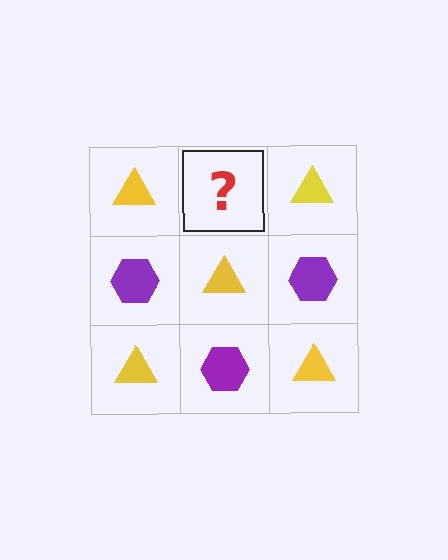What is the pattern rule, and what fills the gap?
The rule is that it alternates yellow triangle and purple hexagon in a checkerboard pattern. The gap should be filled with a purple hexagon.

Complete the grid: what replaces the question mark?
The question mark should be replaced with a purple hexagon.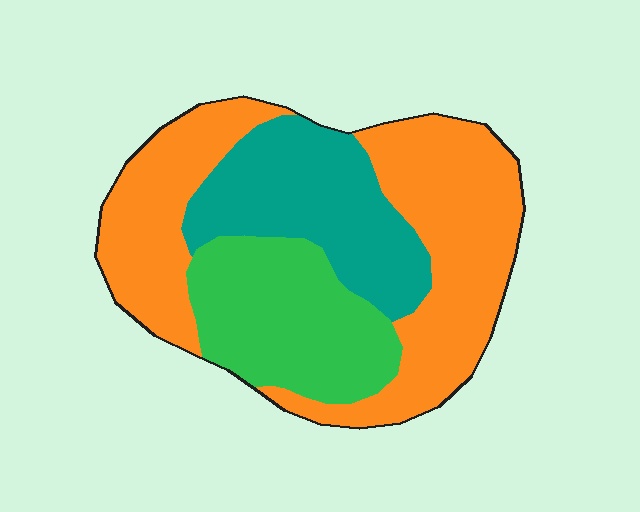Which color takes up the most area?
Orange, at roughly 50%.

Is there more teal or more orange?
Orange.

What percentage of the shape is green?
Green takes up about one quarter (1/4) of the shape.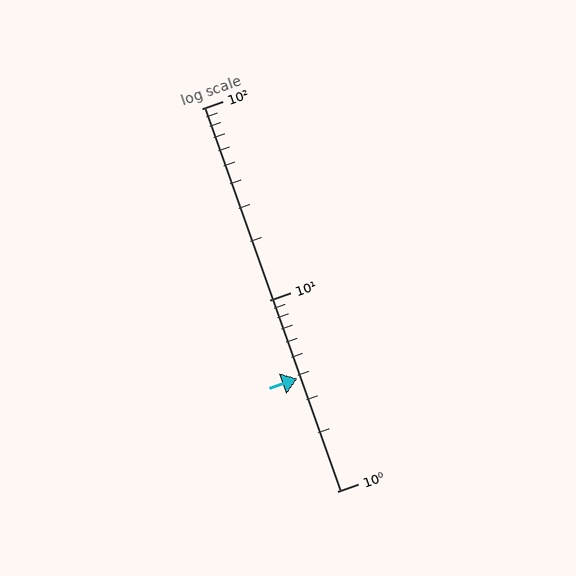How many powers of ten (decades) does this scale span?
The scale spans 2 decades, from 1 to 100.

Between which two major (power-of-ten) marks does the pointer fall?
The pointer is between 1 and 10.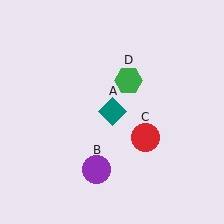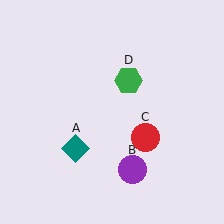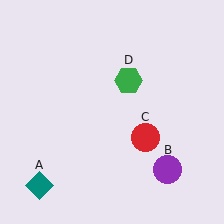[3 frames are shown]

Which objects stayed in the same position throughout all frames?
Red circle (object C) and green hexagon (object D) remained stationary.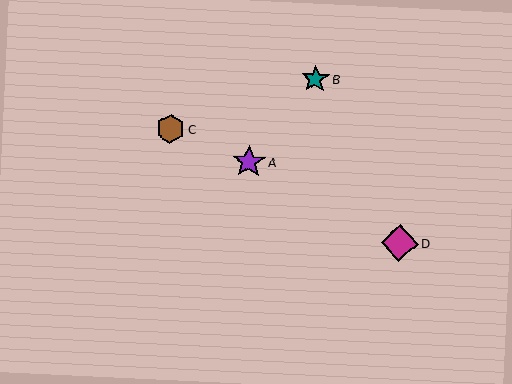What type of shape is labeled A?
Shape A is a purple star.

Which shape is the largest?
The magenta diamond (labeled D) is the largest.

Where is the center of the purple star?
The center of the purple star is at (249, 162).